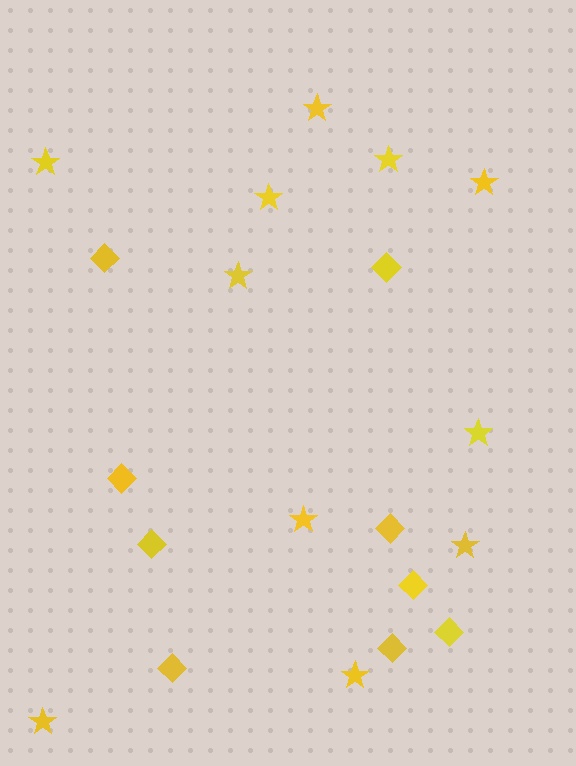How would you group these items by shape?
There are 2 groups: one group of stars (11) and one group of diamonds (9).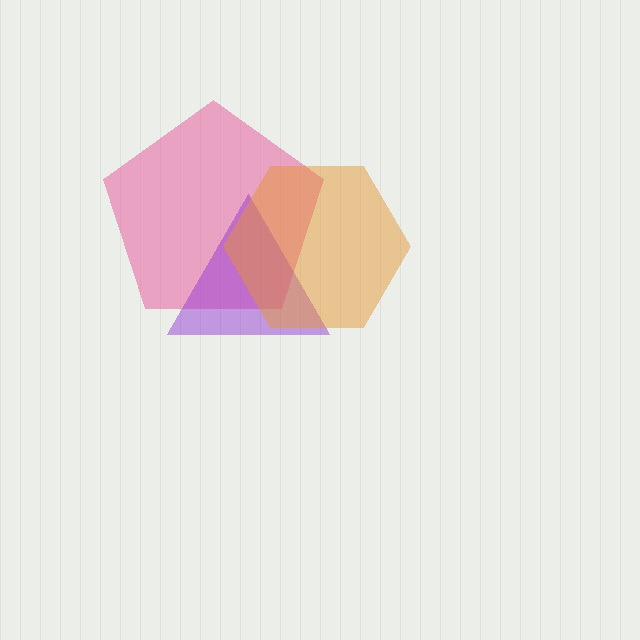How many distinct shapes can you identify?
There are 3 distinct shapes: a pink pentagon, a purple triangle, an orange hexagon.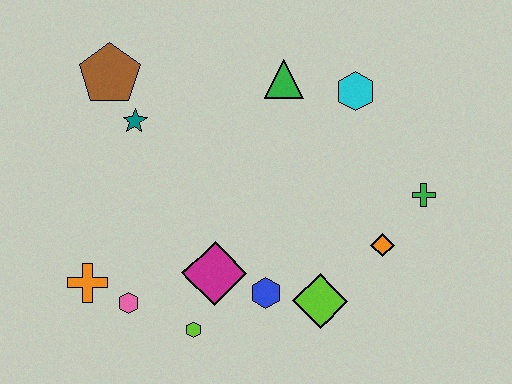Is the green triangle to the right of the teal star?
Yes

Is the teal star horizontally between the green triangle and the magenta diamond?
No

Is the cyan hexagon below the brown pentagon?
Yes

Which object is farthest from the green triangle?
The orange cross is farthest from the green triangle.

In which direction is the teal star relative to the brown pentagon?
The teal star is below the brown pentagon.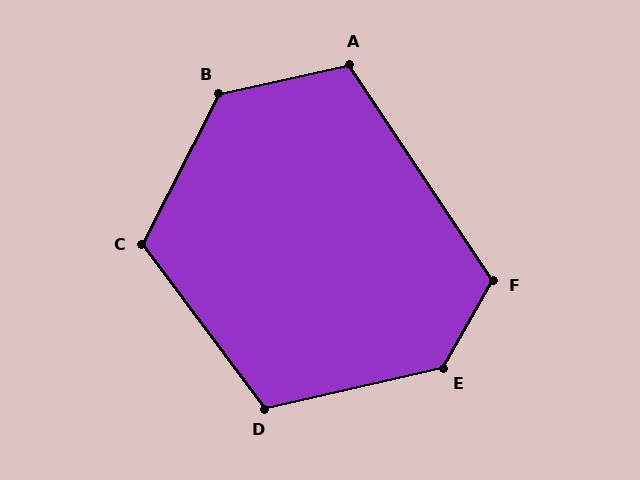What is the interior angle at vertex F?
Approximately 117 degrees (obtuse).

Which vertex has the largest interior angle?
E, at approximately 133 degrees.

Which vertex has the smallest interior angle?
A, at approximately 111 degrees.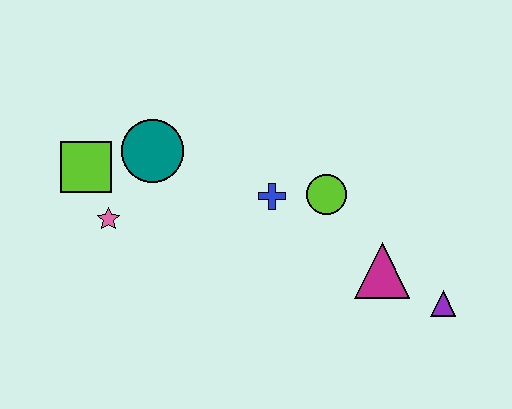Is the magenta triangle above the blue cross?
No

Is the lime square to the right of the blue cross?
No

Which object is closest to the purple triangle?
The magenta triangle is closest to the purple triangle.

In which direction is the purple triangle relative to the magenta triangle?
The purple triangle is to the right of the magenta triangle.